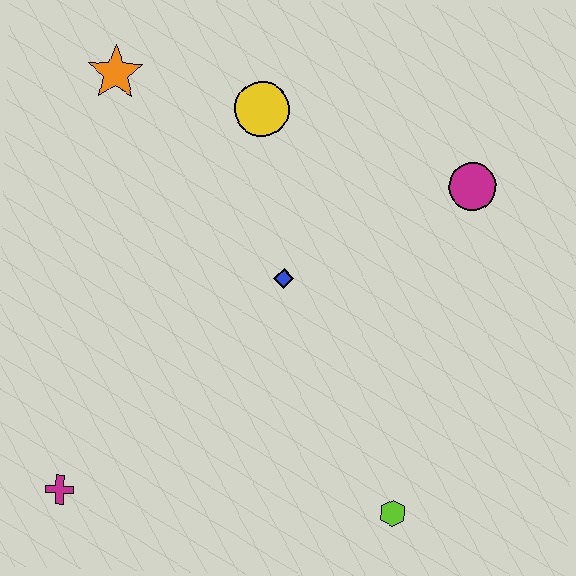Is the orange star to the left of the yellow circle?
Yes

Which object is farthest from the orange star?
The lime hexagon is farthest from the orange star.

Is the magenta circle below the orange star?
Yes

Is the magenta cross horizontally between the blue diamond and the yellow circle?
No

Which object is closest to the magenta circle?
The blue diamond is closest to the magenta circle.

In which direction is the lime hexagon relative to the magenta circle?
The lime hexagon is below the magenta circle.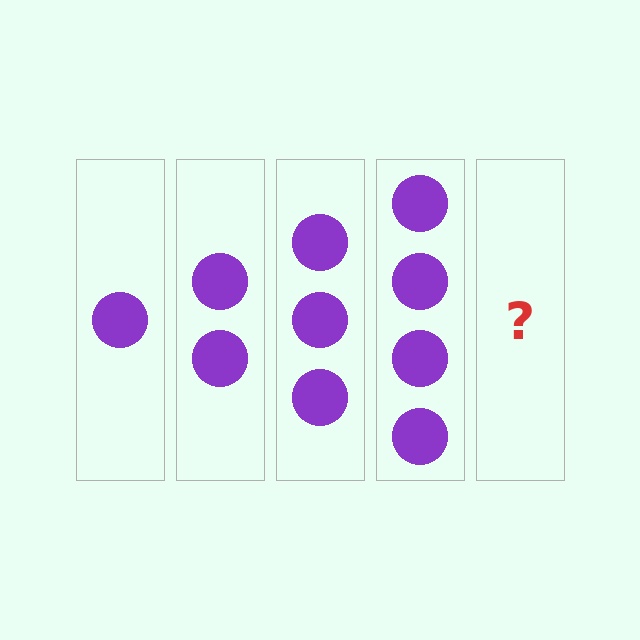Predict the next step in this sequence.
The next step is 5 circles.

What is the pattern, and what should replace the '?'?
The pattern is that each step adds one more circle. The '?' should be 5 circles.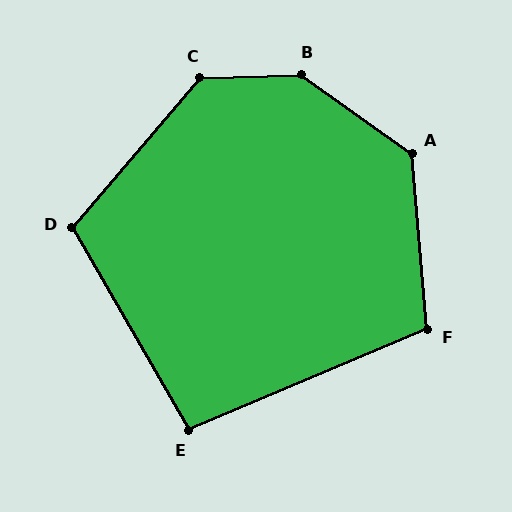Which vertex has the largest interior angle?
B, at approximately 143 degrees.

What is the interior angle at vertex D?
Approximately 109 degrees (obtuse).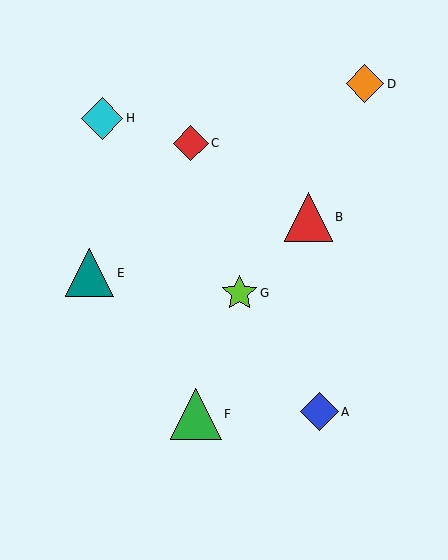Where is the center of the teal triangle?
The center of the teal triangle is at (90, 273).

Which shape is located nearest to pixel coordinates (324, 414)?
The blue diamond (labeled A) at (319, 412) is nearest to that location.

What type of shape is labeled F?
Shape F is a green triangle.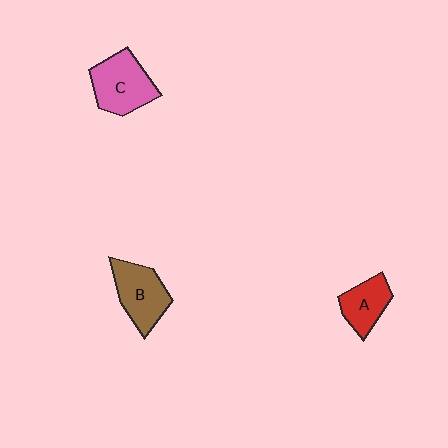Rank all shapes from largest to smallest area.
From largest to smallest: C (pink), B (brown), A (red).